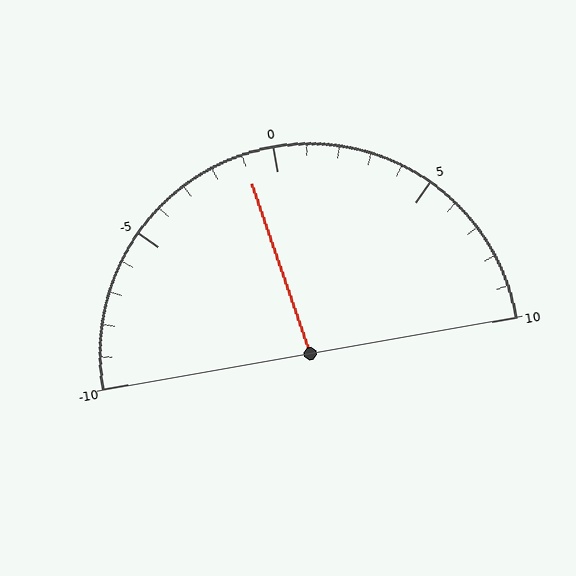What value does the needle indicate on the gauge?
The needle indicates approximately -1.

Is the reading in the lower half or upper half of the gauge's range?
The reading is in the lower half of the range (-10 to 10).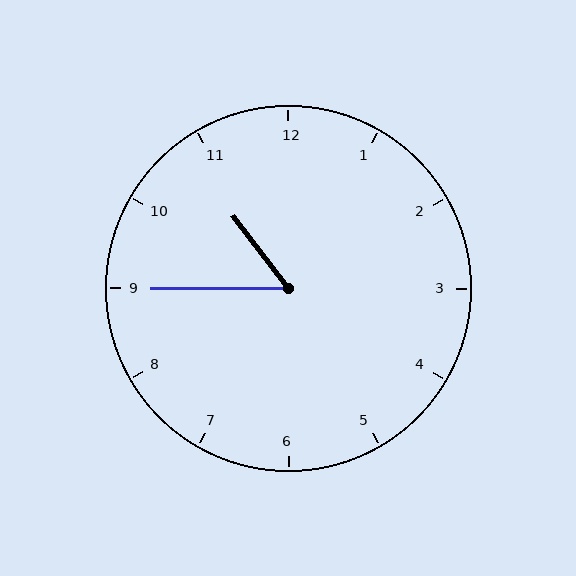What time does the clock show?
10:45.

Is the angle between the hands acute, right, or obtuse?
It is acute.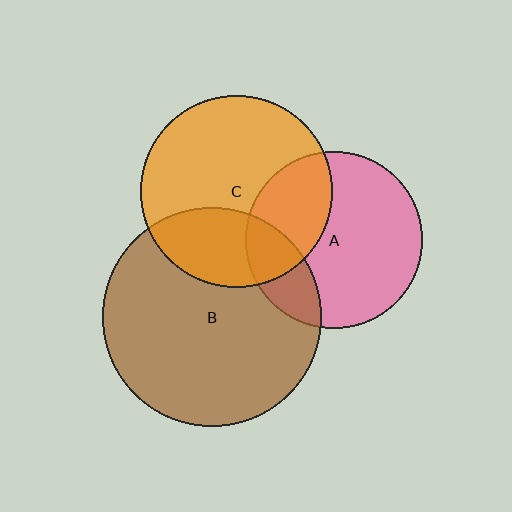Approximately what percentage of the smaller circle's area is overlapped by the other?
Approximately 30%.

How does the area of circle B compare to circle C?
Approximately 1.3 times.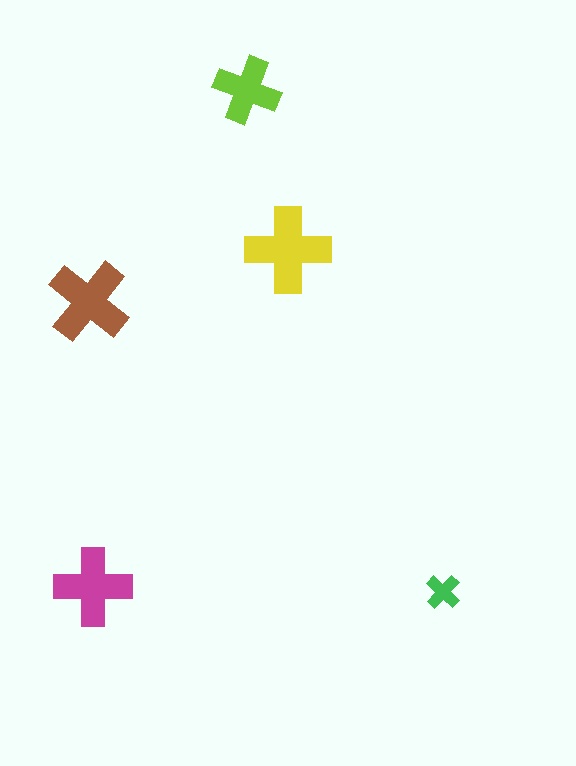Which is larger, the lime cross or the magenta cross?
The magenta one.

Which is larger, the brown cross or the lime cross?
The brown one.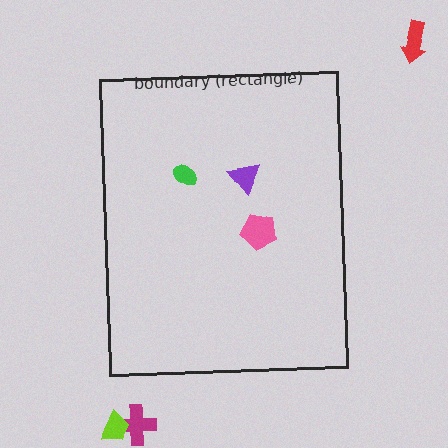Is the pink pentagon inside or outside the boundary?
Inside.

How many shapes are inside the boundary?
3 inside, 3 outside.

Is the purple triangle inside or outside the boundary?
Inside.